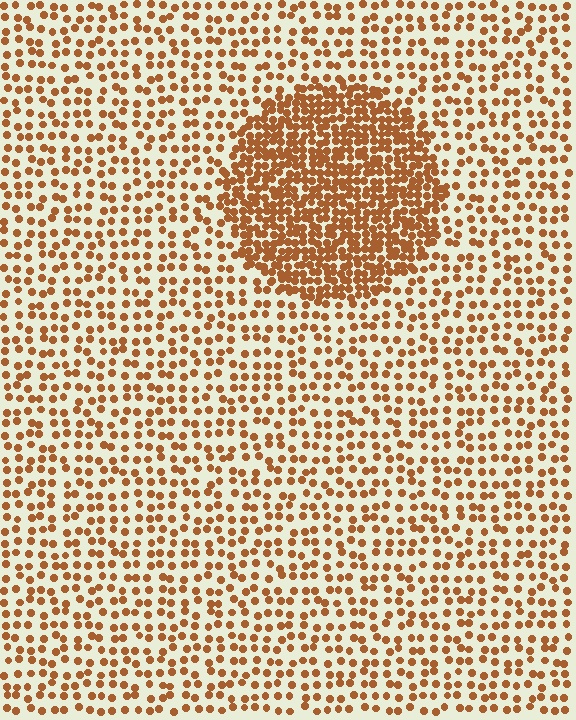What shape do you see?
I see a circle.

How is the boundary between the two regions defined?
The boundary is defined by a change in element density (approximately 2.4x ratio). All elements are the same color, size, and shape.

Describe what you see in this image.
The image contains small brown elements arranged at two different densities. A circle-shaped region is visible where the elements are more densely packed than the surrounding area.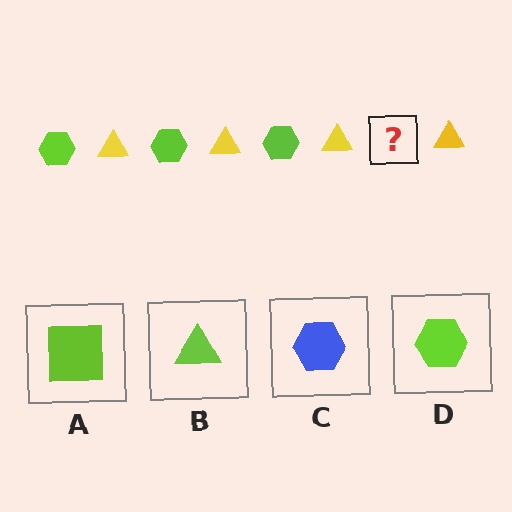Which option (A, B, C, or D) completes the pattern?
D.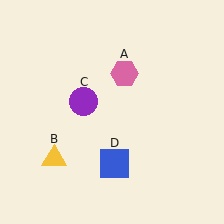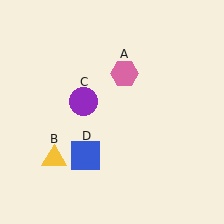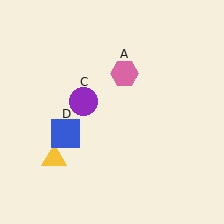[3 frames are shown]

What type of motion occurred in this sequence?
The blue square (object D) rotated clockwise around the center of the scene.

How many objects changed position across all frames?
1 object changed position: blue square (object D).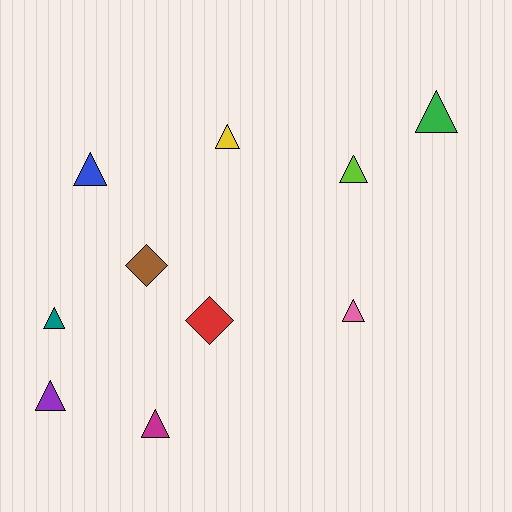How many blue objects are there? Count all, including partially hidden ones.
There is 1 blue object.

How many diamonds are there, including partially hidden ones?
There are 2 diamonds.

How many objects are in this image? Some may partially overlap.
There are 10 objects.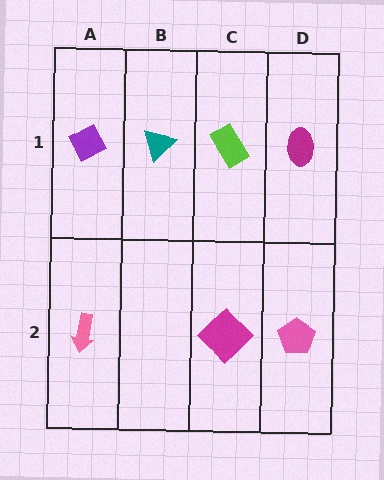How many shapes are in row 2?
3 shapes.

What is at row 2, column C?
A magenta diamond.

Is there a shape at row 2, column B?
No, that cell is empty.